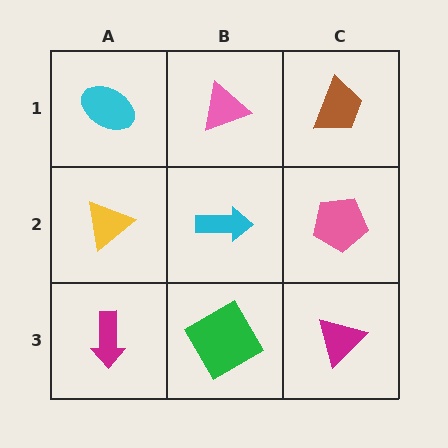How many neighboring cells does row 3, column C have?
2.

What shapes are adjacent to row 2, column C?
A brown trapezoid (row 1, column C), a magenta triangle (row 3, column C), a cyan arrow (row 2, column B).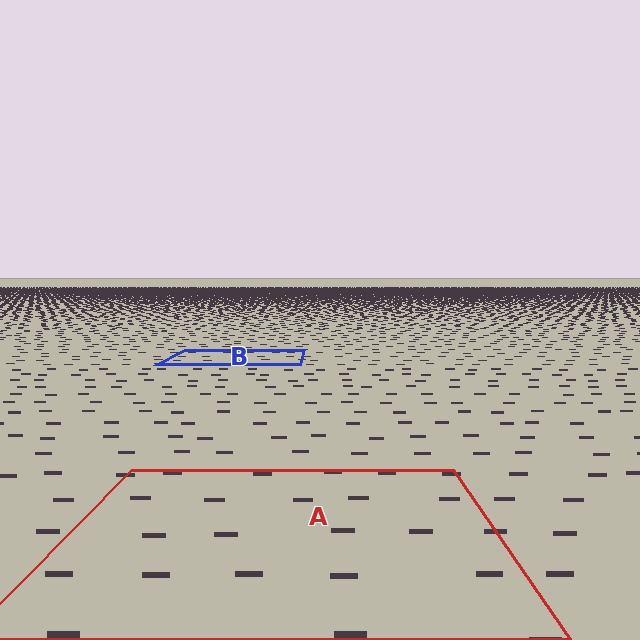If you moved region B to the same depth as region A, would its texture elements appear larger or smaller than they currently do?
They would appear larger. At a closer depth, the same texture elements are projected at a bigger on-screen size.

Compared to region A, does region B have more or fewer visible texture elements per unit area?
Region B has more texture elements per unit area — they are packed more densely because it is farther away.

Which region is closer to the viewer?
Region A is closer. The texture elements there are larger and more spread out.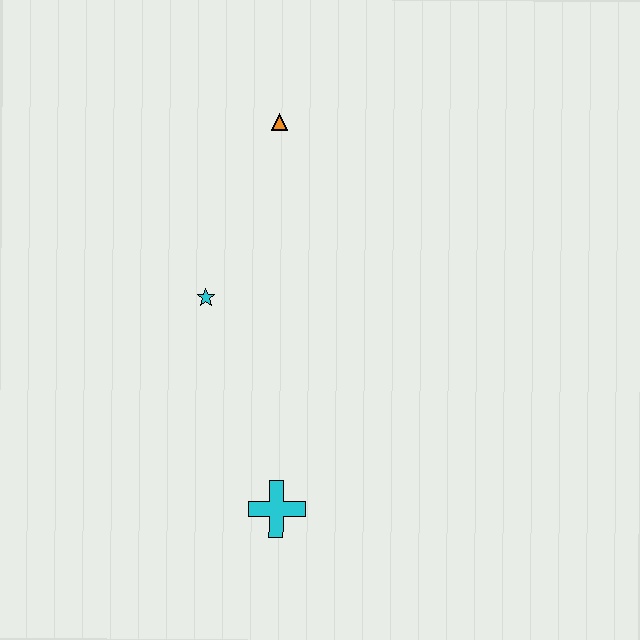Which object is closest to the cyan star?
The orange triangle is closest to the cyan star.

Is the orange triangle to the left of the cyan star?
No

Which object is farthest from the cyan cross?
The orange triangle is farthest from the cyan cross.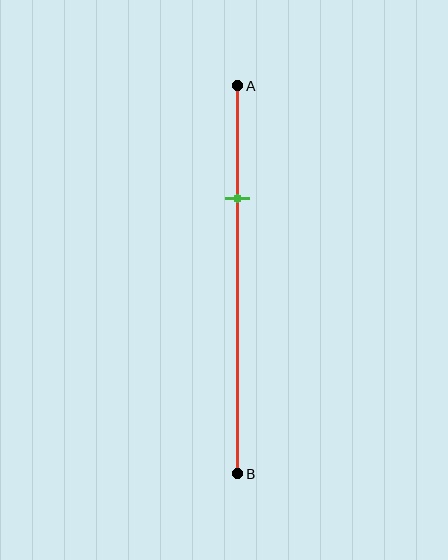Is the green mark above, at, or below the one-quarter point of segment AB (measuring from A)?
The green mark is below the one-quarter point of segment AB.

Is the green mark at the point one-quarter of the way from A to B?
No, the mark is at about 30% from A, not at the 25% one-quarter point.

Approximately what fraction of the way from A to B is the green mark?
The green mark is approximately 30% of the way from A to B.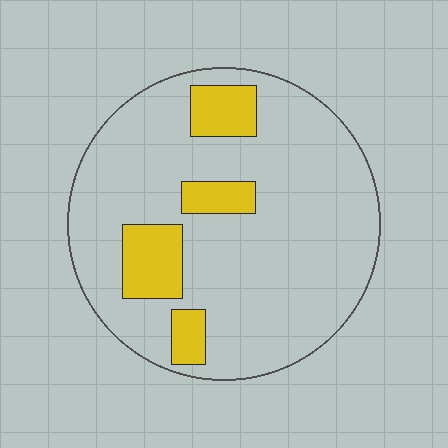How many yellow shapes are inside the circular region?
4.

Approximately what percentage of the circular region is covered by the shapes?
Approximately 15%.